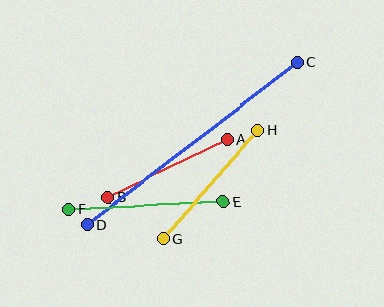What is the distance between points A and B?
The distance is approximately 132 pixels.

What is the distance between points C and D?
The distance is approximately 266 pixels.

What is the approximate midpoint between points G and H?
The midpoint is at approximately (210, 185) pixels.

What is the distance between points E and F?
The distance is approximately 155 pixels.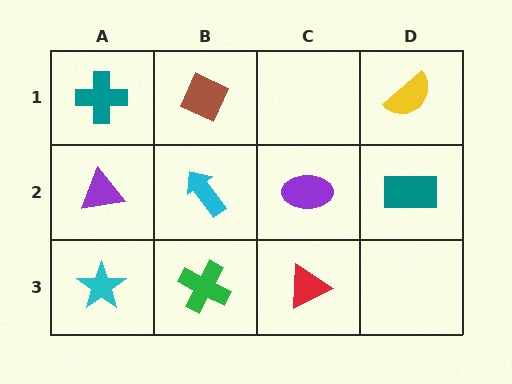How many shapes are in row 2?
4 shapes.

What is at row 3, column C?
A red triangle.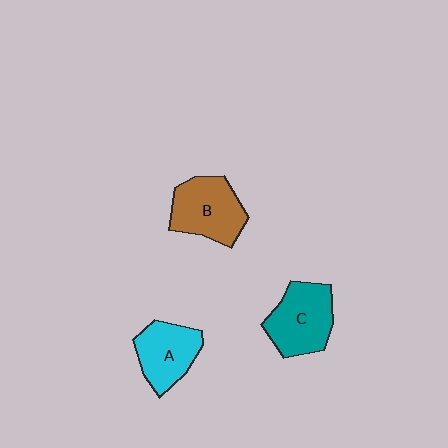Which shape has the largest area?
Shape C (teal).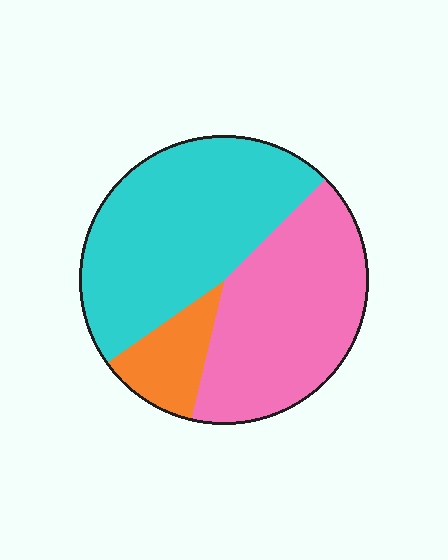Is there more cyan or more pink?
Cyan.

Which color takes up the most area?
Cyan, at roughly 45%.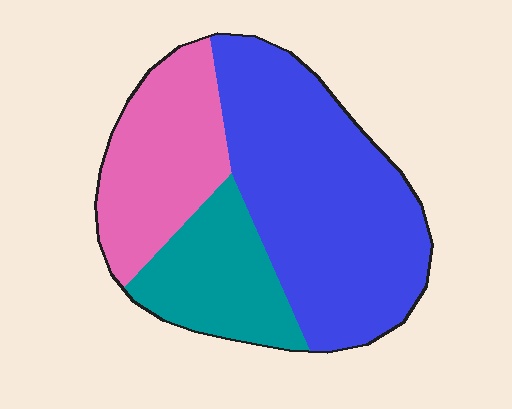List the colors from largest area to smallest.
From largest to smallest: blue, pink, teal.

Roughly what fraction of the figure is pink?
Pink covers roughly 25% of the figure.